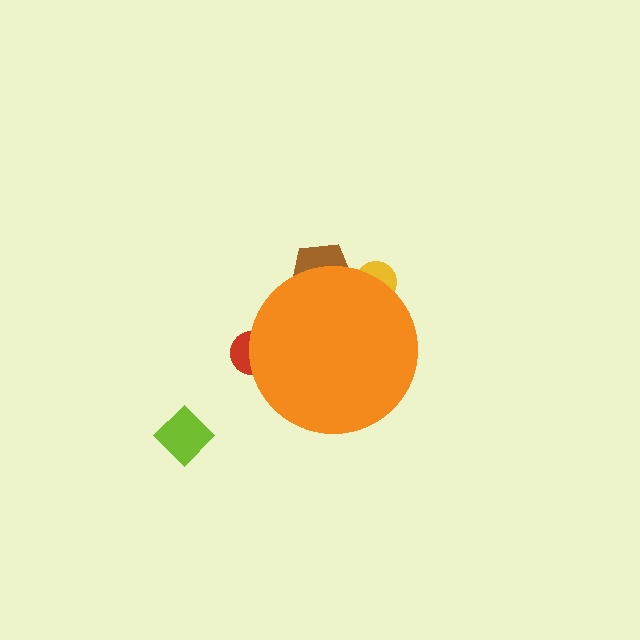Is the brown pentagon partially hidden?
Yes, the brown pentagon is partially hidden behind the orange circle.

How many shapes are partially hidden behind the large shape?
3 shapes are partially hidden.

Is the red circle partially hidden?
Yes, the red circle is partially hidden behind the orange circle.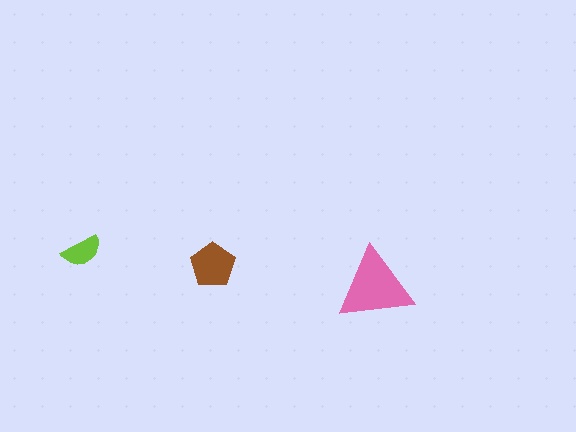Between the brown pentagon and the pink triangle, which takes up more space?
The pink triangle.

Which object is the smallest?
The lime semicircle.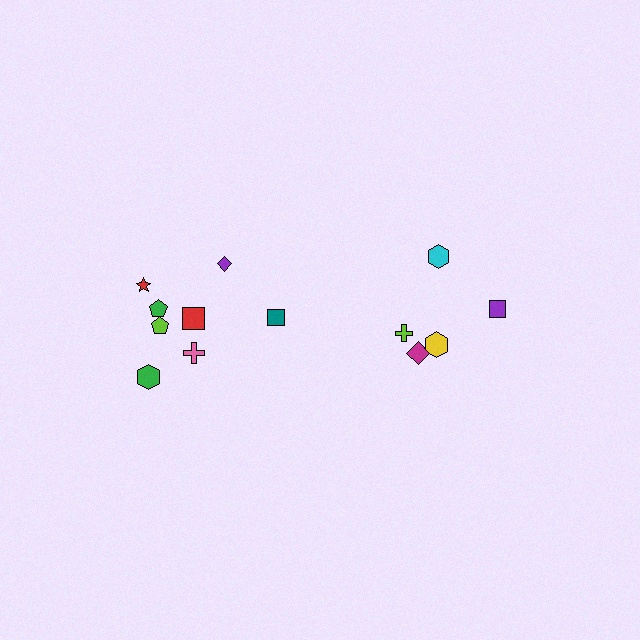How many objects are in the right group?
There are 5 objects.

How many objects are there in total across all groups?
There are 13 objects.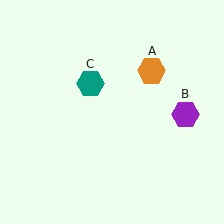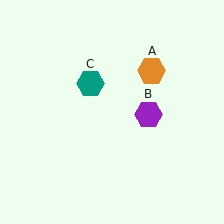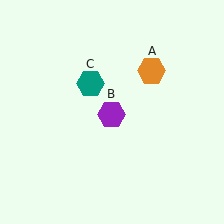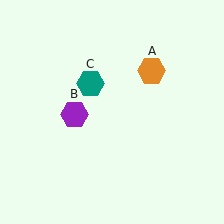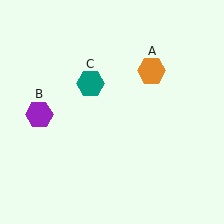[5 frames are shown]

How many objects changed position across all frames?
1 object changed position: purple hexagon (object B).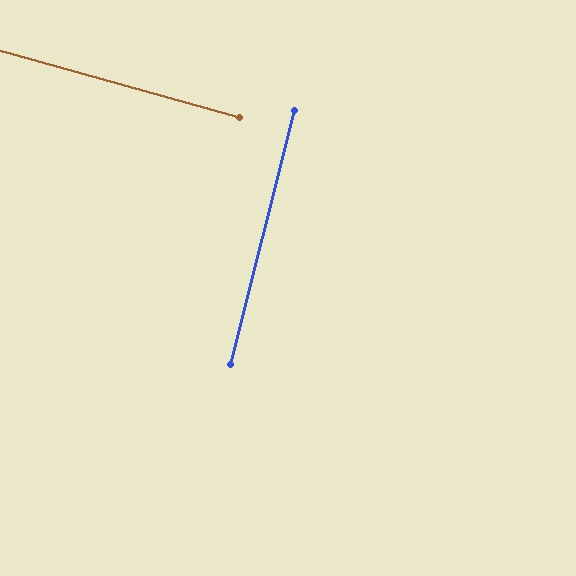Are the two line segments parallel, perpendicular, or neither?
Perpendicular — they meet at approximately 89°.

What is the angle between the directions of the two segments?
Approximately 89 degrees.